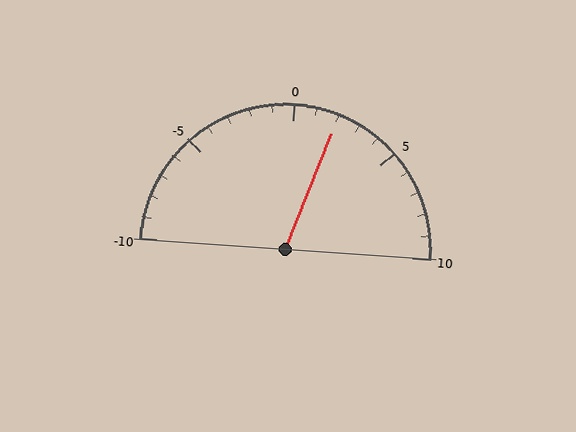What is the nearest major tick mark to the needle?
The nearest major tick mark is 0.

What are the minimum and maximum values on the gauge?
The gauge ranges from -10 to 10.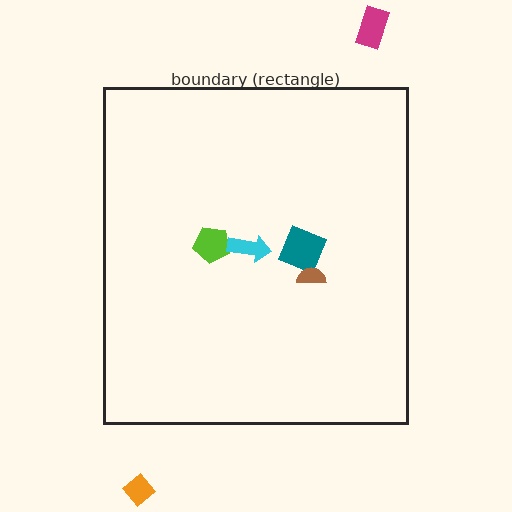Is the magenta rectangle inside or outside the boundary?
Outside.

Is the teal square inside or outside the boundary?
Inside.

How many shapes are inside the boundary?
4 inside, 2 outside.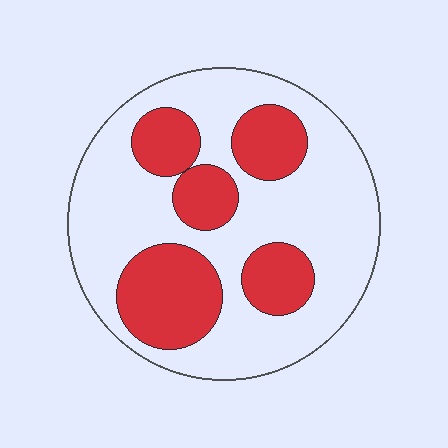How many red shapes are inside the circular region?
5.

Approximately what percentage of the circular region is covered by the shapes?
Approximately 35%.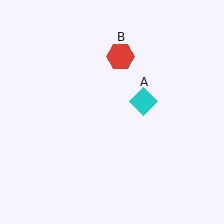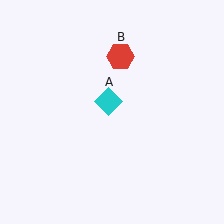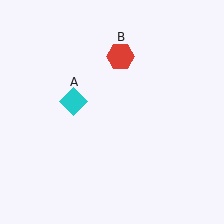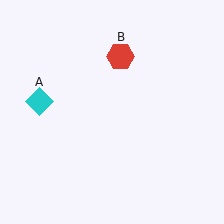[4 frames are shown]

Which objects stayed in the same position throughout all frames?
Red hexagon (object B) remained stationary.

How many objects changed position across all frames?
1 object changed position: cyan diamond (object A).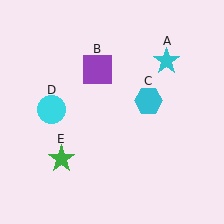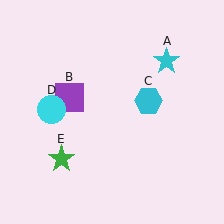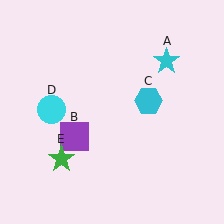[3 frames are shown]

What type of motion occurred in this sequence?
The purple square (object B) rotated counterclockwise around the center of the scene.